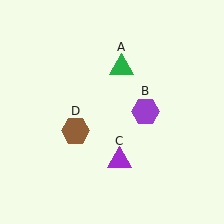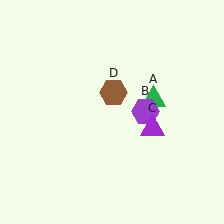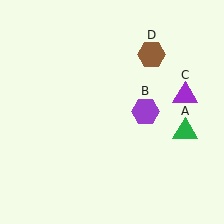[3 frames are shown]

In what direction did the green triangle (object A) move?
The green triangle (object A) moved down and to the right.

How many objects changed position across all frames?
3 objects changed position: green triangle (object A), purple triangle (object C), brown hexagon (object D).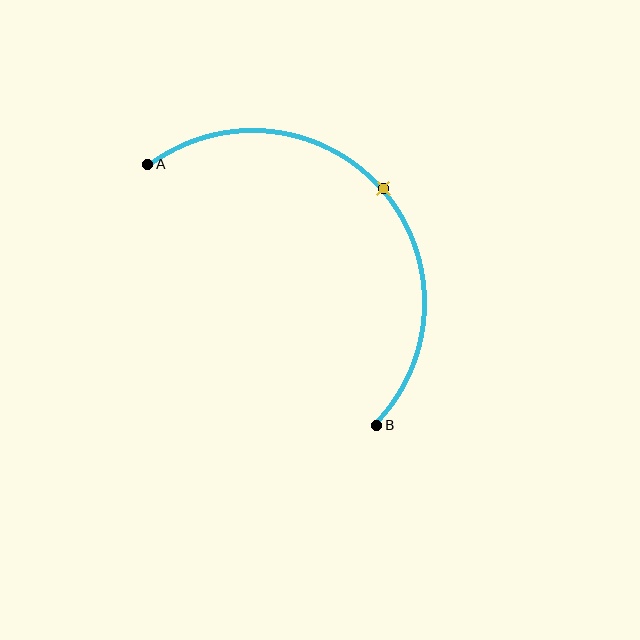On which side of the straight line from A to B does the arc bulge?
The arc bulges above and to the right of the straight line connecting A and B.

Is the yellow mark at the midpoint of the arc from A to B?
Yes. The yellow mark lies on the arc at equal arc-length from both A and B — it is the arc midpoint.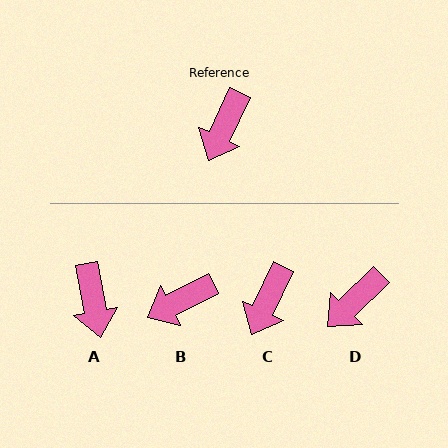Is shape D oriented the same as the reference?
No, it is off by about 21 degrees.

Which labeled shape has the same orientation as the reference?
C.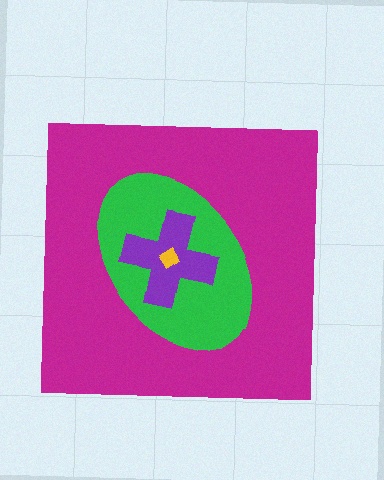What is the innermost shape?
The yellow diamond.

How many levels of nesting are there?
4.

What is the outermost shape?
The magenta square.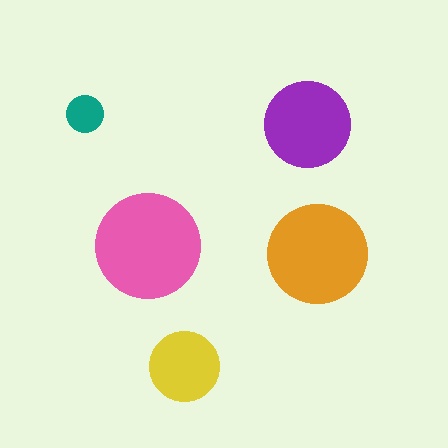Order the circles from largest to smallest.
the pink one, the orange one, the purple one, the yellow one, the teal one.